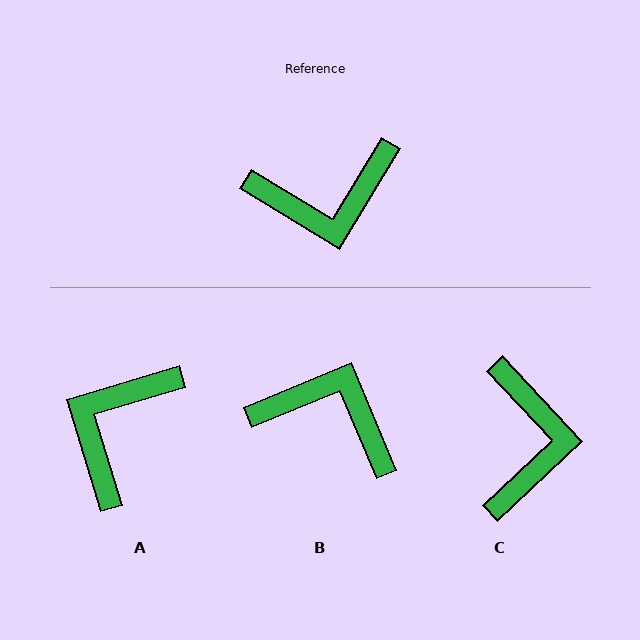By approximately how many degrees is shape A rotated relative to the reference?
Approximately 132 degrees clockwise.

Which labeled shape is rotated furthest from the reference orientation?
B, about 144 degrees away.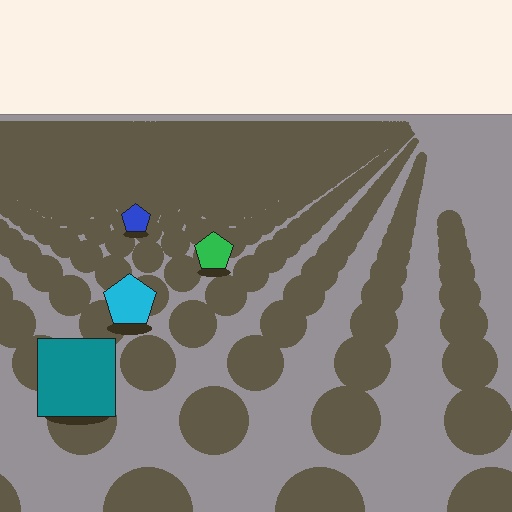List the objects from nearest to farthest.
From nearest to farthest: the teal square, the cyan pentagon, the green pentagon, the blue pentagon.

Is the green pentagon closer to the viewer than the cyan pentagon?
No. The cyan pentagon is closer — you can tell from the texture gradient: the ground texture is coarser near it.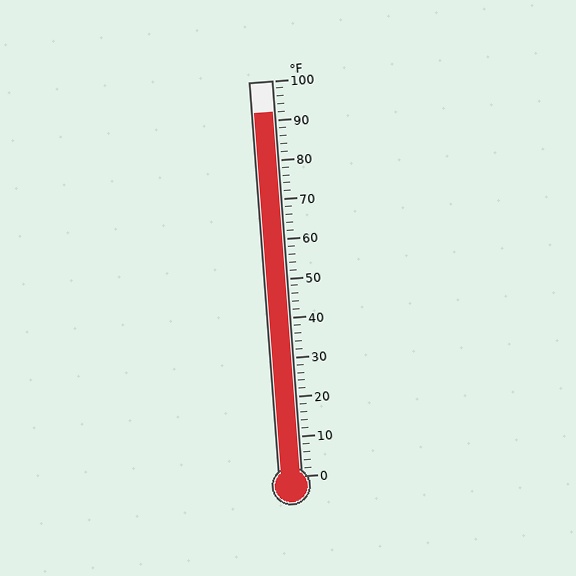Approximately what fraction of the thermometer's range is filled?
The thermometer is filled to approximately 90% of its range.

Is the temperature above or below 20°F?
The temperature is above 20°F.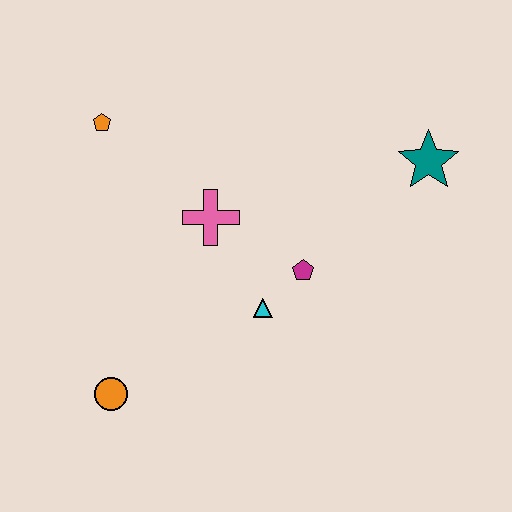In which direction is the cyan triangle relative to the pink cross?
The cyan triangle is below the pink cross.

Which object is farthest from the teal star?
The orange circle is farthest from the teal star.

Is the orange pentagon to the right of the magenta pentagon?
No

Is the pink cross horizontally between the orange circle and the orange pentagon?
No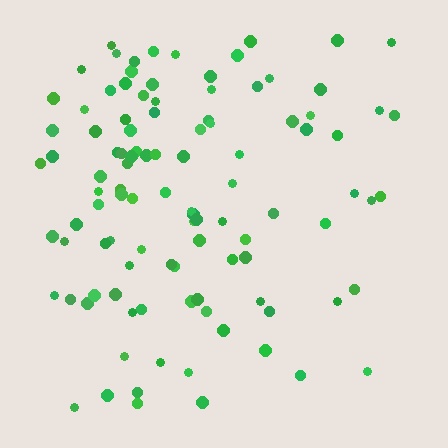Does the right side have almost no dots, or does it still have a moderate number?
Still a moderate number, just noticeably fewer than the left.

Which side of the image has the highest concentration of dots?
The left.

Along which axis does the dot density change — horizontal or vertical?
Horizontal.